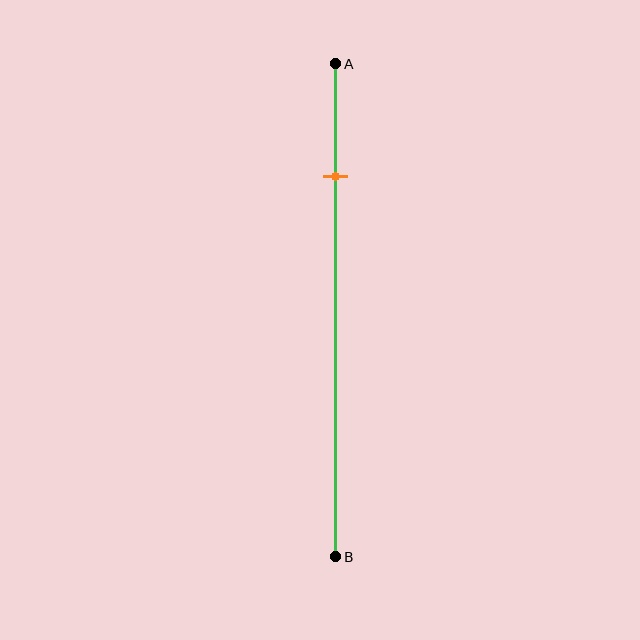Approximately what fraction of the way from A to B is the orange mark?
The orange mark is approximately 25% of the way from A to B.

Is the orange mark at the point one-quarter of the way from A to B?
Yes, the mark is approximately at the one-quarter point.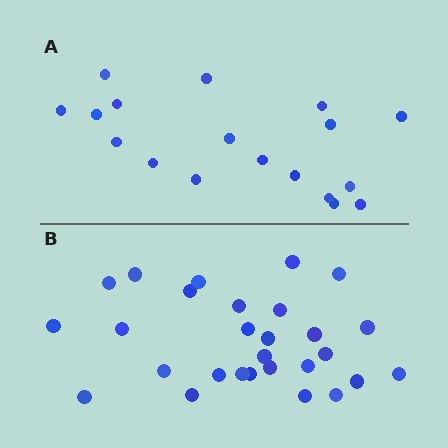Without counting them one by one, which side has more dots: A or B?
Region B (the bottom region) has more dots.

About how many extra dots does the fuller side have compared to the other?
Region B has roughly 10 or so more dots than region A.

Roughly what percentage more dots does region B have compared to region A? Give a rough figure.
About 55% more.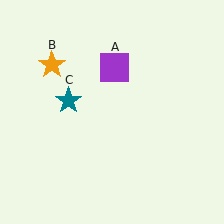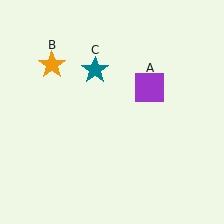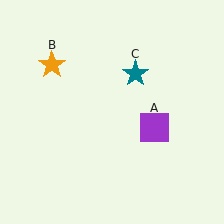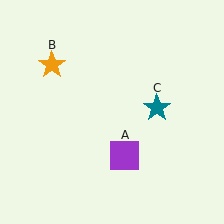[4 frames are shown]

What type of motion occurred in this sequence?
The purple square (object A), teal star (object C) rotated clockwise around the center of the scene.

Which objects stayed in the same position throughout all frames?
Orange star (object B) remained stationary.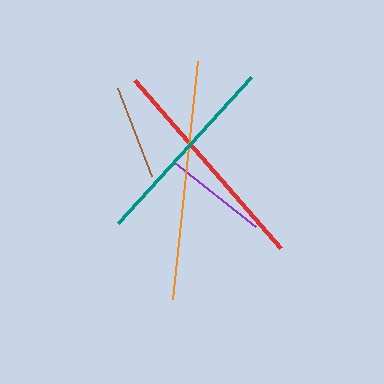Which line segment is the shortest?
The brown line is the shortest at approximately 94 pixels.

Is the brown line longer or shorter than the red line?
The red line is longer than the brown line.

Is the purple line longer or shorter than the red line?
The red line is longer than the purple line.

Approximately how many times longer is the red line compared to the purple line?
The red line is approximately 2.2 times the length of the purple line.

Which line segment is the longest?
The orange line is the longest at approximately 238 pixels.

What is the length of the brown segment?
The brown segment is approximately 94 pixels long.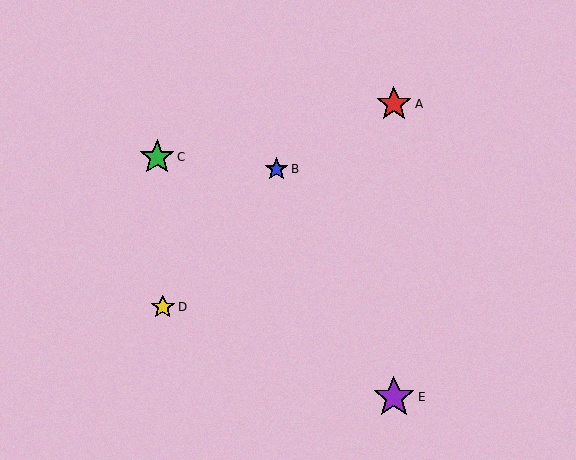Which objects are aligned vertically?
Objects A, E are aligned vertically.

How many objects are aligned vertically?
2 objects (A, E) are aligned vertically.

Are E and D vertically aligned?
No, E is at x≈394 and D is at x≈163.